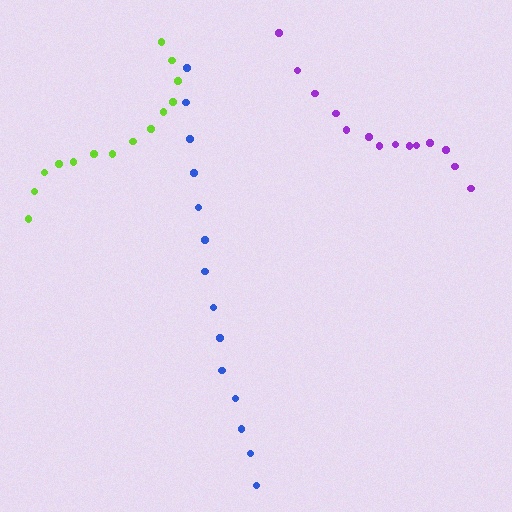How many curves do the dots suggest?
There are 3 distinct paths.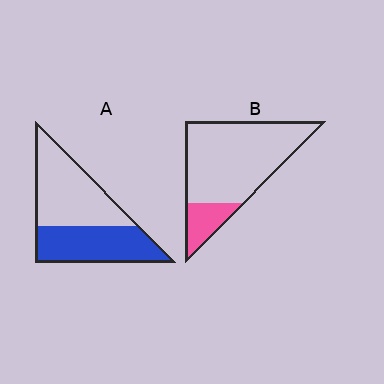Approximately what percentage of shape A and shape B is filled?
A is approximately 45% and B is approximately 20%.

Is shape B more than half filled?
No.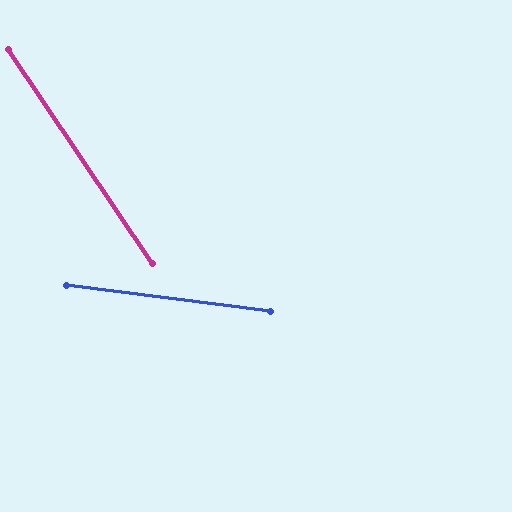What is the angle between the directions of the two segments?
Approximately 49 degrees.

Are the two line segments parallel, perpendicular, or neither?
Neither parallel nor perpendicular — they differ by about 49°.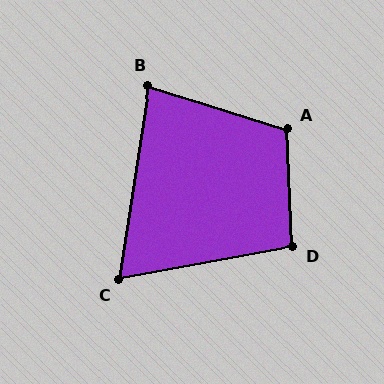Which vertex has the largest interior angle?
A, at approximately 110 degrees.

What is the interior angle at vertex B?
Approximately 82 degrees (acute).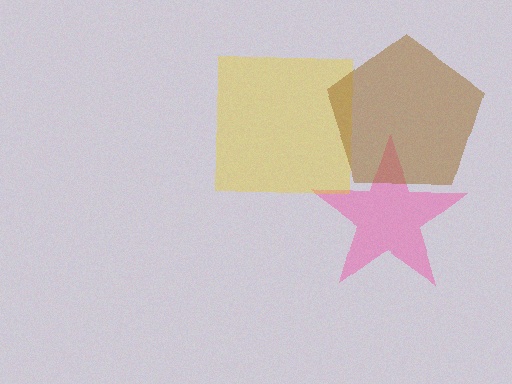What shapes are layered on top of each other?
The layered shapes are: a pink star, a yellow square, a brown pentagon.